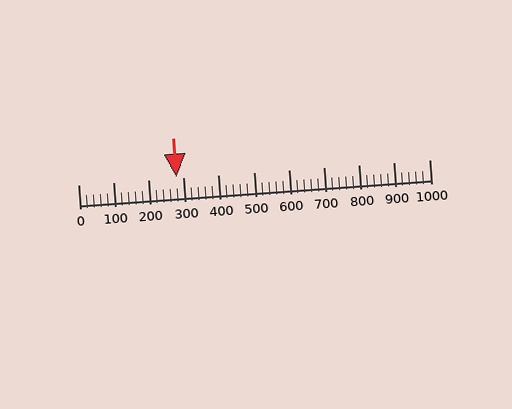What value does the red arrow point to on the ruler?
The red arrow points to approximately 280.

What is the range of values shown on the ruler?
The ruler shows values from 0 to 1000.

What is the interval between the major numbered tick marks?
The major tick marks are spaced 100 units apart.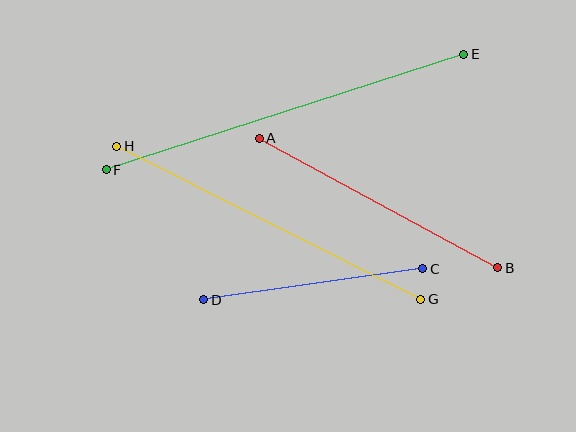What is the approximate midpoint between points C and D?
The midpoint is at approximately (313, 284) pixels.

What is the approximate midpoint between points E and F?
The midpoint is at approximately (285, 112) pixels.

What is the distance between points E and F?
The distance is approximately 376 pixels.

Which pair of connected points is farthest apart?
Points E and F are farthest apart.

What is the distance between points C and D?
The distance is approximately 221 pixels.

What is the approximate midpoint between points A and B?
The midpoint is at approximately (379, 203) pixels.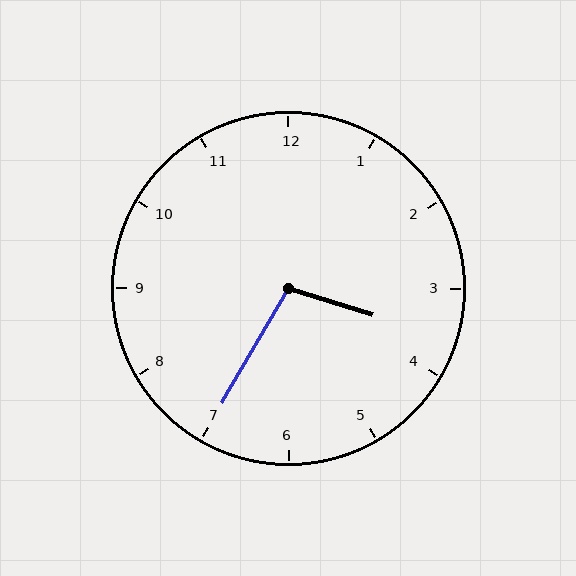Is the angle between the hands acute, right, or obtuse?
It is obtuse.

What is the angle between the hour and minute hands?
Approximately 102 degrees.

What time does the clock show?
3:35.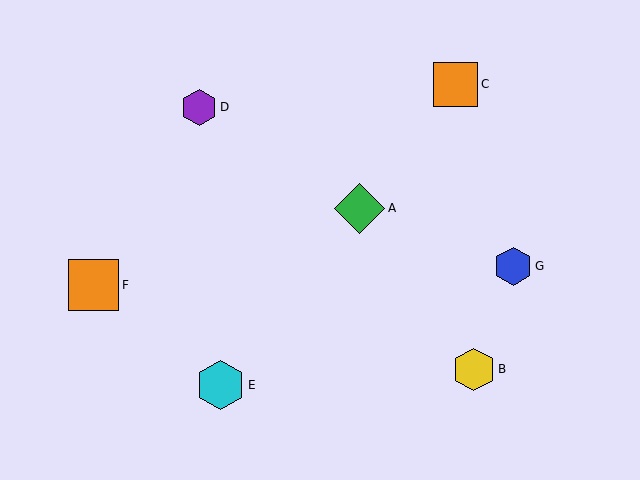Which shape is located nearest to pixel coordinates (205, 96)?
The purple hexagon (labeled D) at (199, 107) is nearest to that location.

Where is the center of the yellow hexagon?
The center of the yellow hexagon is at (474, 369).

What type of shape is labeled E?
Shape E is a cyan hexagon.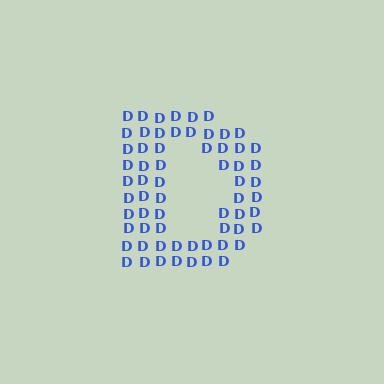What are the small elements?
The small elements are letter D's.